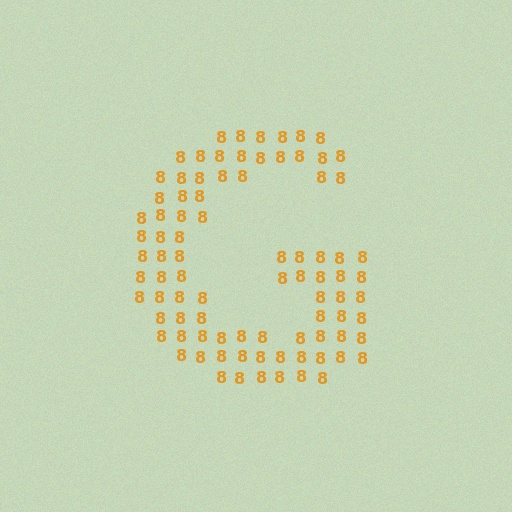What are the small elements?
The small elements are digit 8's.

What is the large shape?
The large shape is the letter G.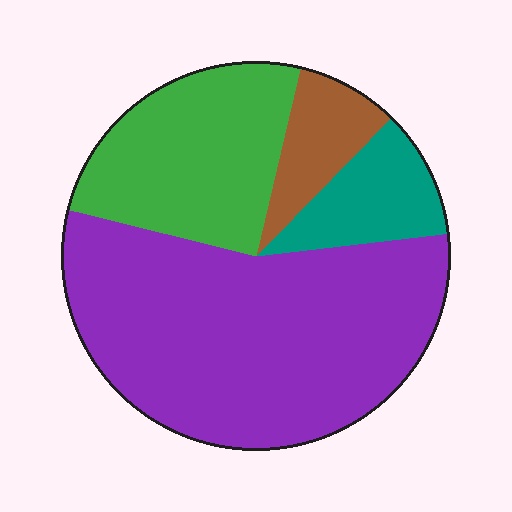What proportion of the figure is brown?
Brown takes up about one tenth (1/10) of the figure.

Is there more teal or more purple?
Purple.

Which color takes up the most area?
Purple, at roughly 55%.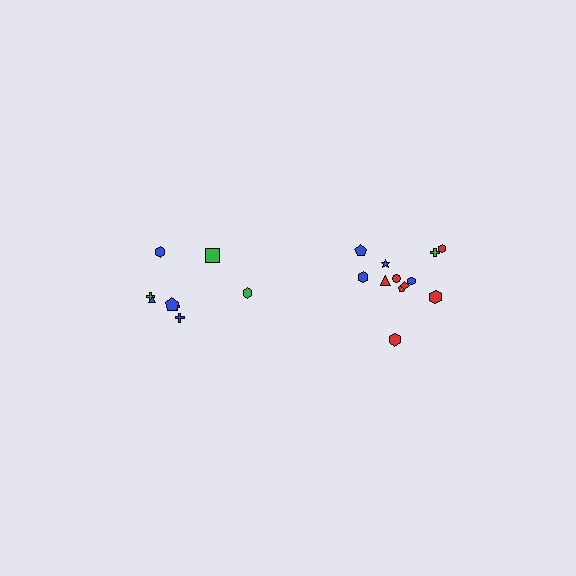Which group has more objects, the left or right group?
The right group.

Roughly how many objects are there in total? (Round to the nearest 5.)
Roughly 20 objects in total.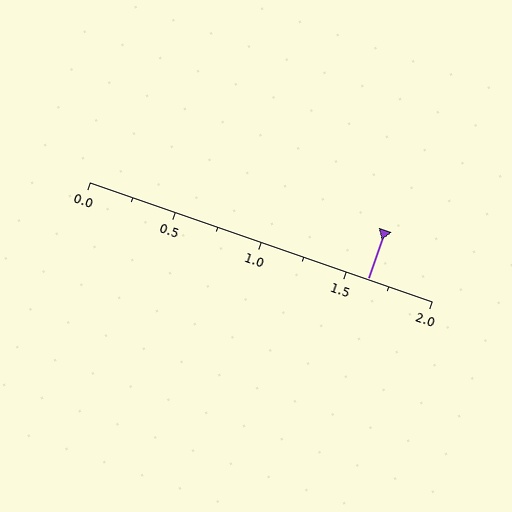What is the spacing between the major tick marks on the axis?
The major ticks are spaced 0.5 apart.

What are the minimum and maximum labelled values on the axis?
The axis runs from 0.0 to 2.0.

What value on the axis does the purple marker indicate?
The marker indicates approximately 1.62.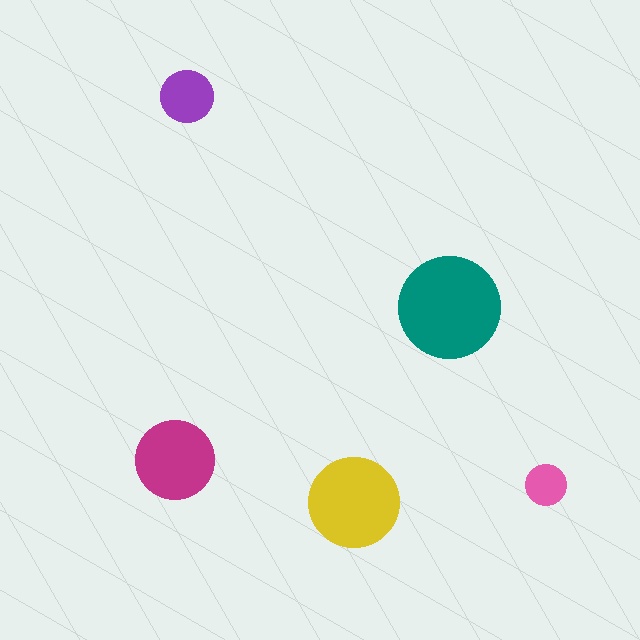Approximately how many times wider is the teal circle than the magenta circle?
About 1.5 times wider.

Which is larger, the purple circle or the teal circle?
The teal one.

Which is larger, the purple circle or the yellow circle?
The yellow one.